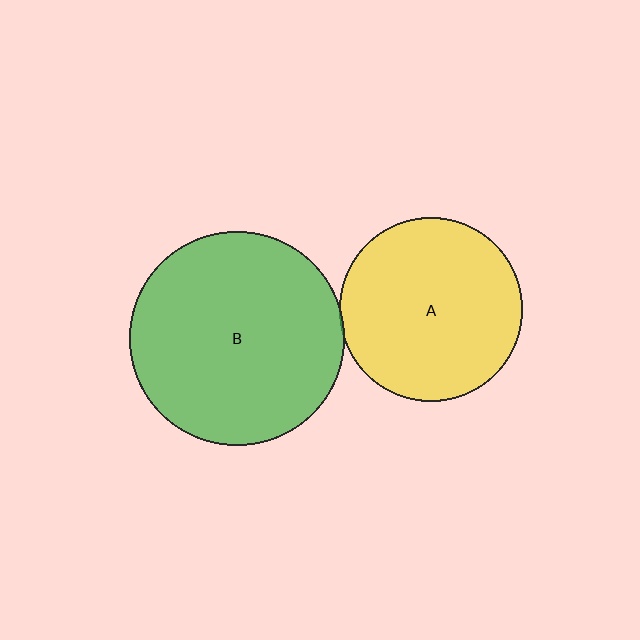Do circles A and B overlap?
Yes.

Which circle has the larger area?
Circle B (green).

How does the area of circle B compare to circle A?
Approximately 1.4 times.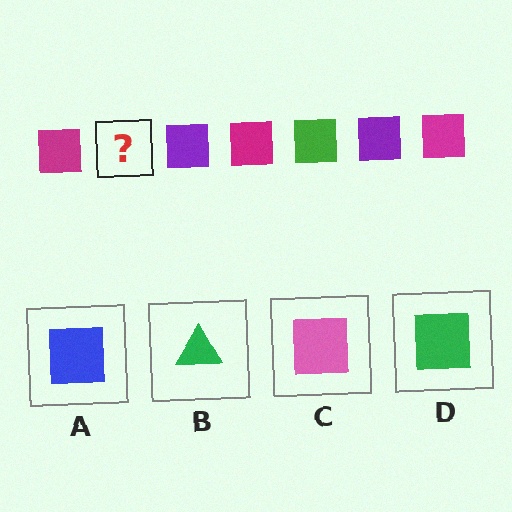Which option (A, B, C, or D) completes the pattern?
D.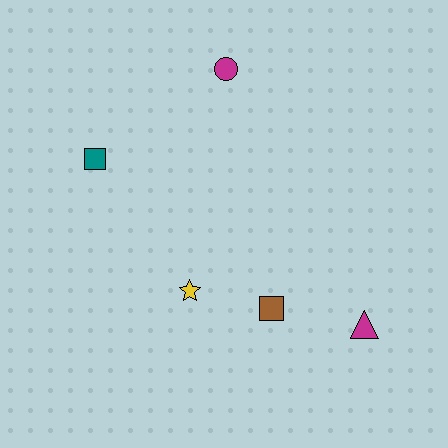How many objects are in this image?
There are 5 objects.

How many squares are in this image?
There are 2 squares.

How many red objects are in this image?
There are no red objects.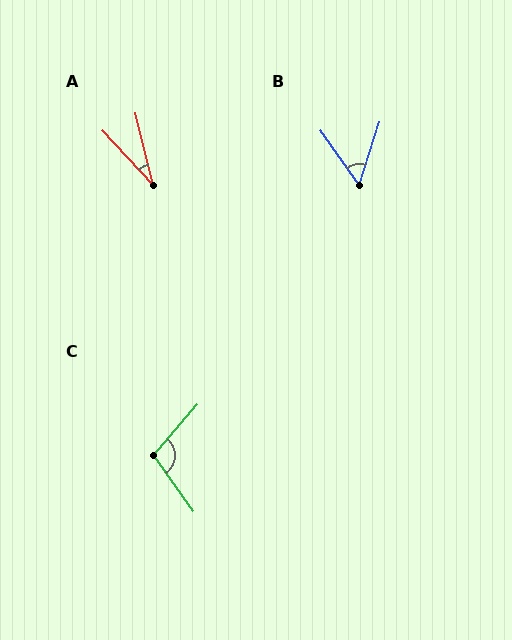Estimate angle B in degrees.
Approximately 53 degrees.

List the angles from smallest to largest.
A (29°), B (53°), C (103°).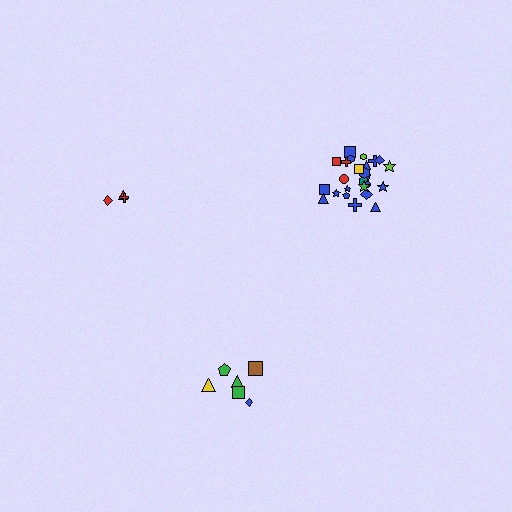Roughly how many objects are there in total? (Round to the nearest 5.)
Roughly 35 objects in total.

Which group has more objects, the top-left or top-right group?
The top-right group.